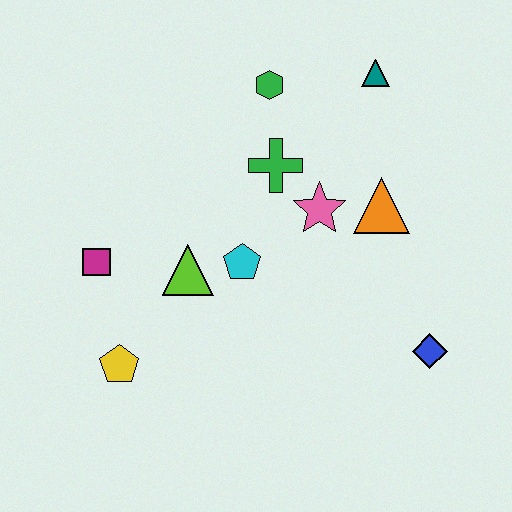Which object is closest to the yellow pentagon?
The magenta square is closest to the yellow pentagon.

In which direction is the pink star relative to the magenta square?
The pink star is to the right of the magenta square.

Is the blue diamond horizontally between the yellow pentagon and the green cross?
No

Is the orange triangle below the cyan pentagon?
No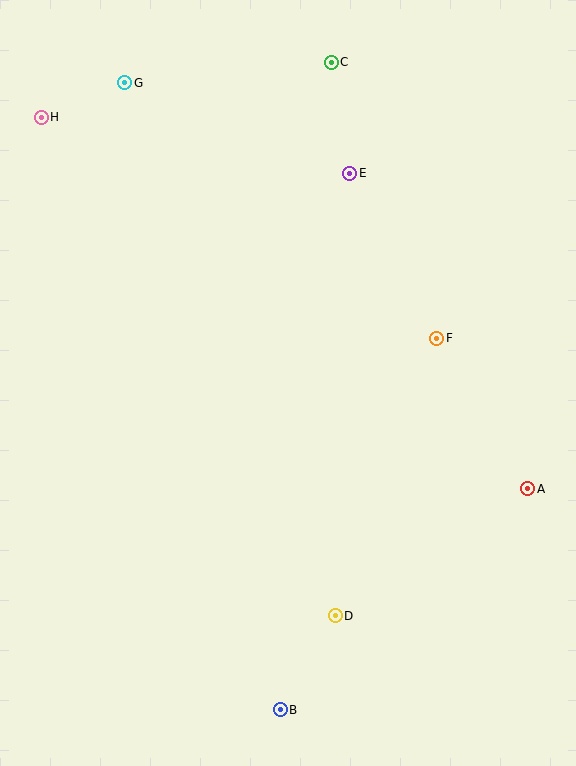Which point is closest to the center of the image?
Point F at (437, 338) is closest to the center.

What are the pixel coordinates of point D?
Point D is at (335, 616).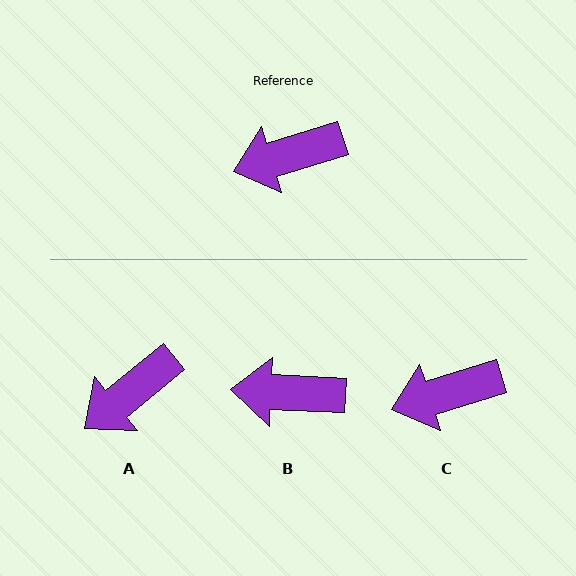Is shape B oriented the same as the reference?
No, it is off by about 20 degrees.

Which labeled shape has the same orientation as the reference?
C.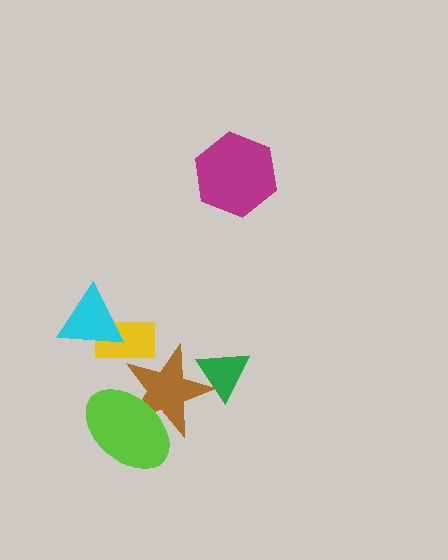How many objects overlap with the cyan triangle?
1 object overlaps with the cyan triangle.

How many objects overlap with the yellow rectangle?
2 objects overlap with the yellow rectangle.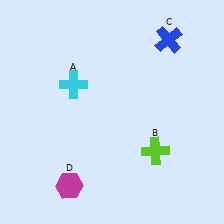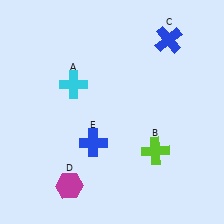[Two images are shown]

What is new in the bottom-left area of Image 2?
A blue cross (E) was added in the bottom-left area of Image 2.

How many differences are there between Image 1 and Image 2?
There is 1 difference between the two images.